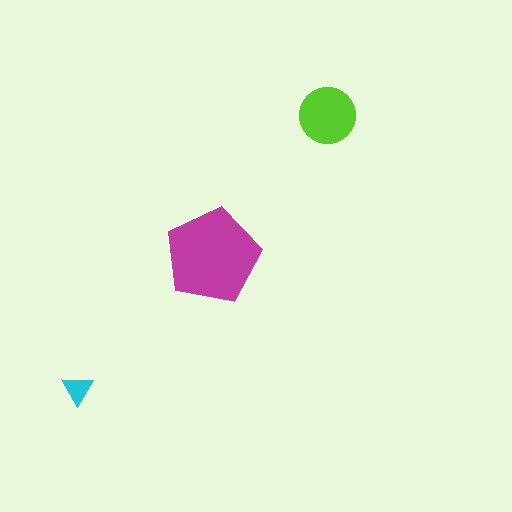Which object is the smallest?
The cyan triangle.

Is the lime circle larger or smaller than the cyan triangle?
Larger.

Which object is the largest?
The magenta pentagon.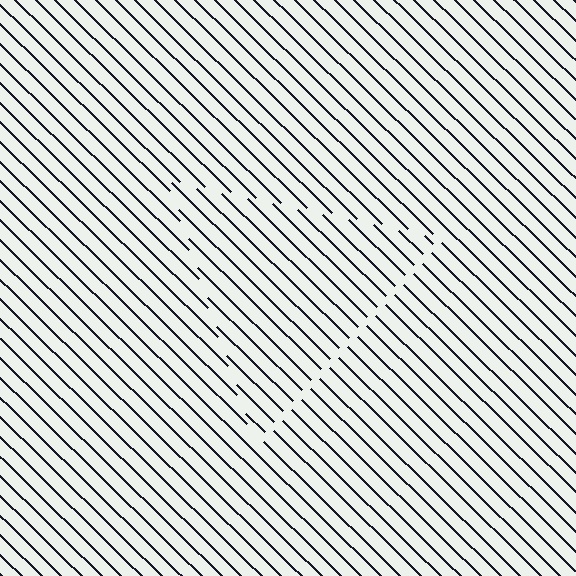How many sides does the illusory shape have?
3 sides — the line-ends trace a triangle.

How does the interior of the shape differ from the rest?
The interior of the shape contains the same grating, shifted by half a period — the contour is defined by the phase discontinuity where line-ends from the inner and outer gratings abut.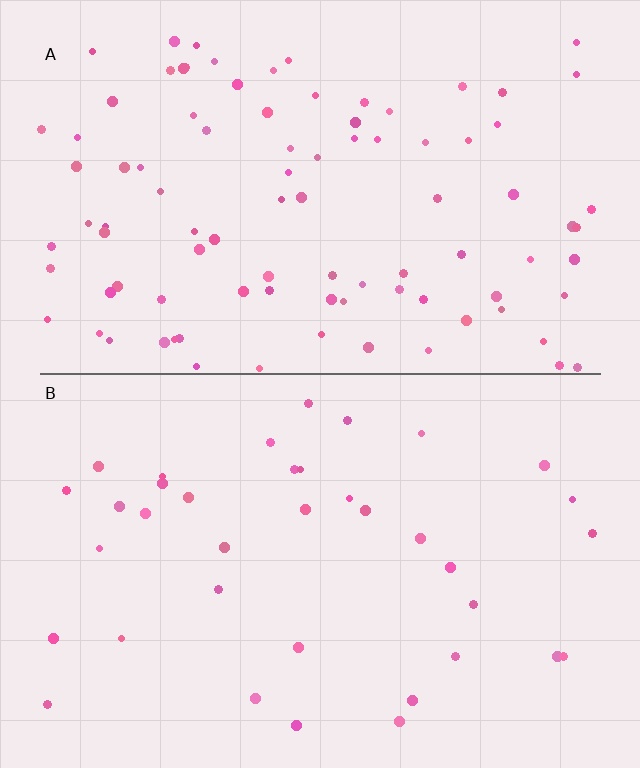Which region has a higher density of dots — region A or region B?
A (the top).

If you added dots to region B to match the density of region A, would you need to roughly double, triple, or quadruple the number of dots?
Approximately triple.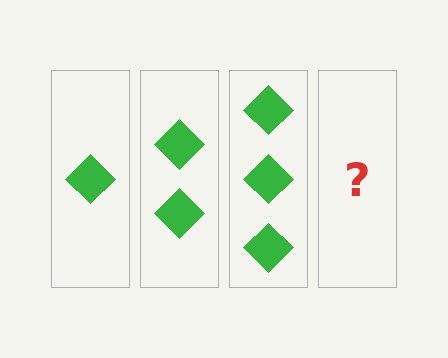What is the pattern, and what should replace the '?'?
The pattern is that each step adds one more diamond. The '?' should be 4 diamonds.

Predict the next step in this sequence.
The next step is 4 diamonds.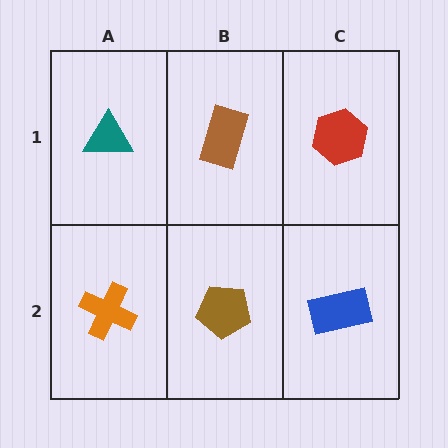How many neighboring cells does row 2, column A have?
2.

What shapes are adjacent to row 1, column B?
A brown pentagon (row 2, column B), a teal triangle (row 1, column A), a red hexagon (row 1, column C).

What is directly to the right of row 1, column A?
A brown rectangle.